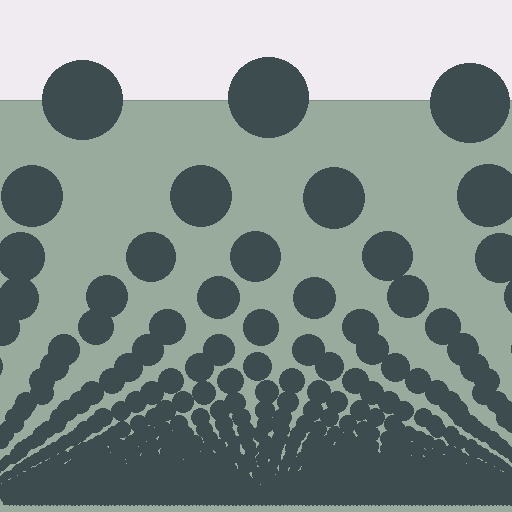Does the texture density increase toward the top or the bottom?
Density increases toward the bottom.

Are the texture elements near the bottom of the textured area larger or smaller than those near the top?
Smaller. The gradient is inverted — elements near the bottom are smaller and denser.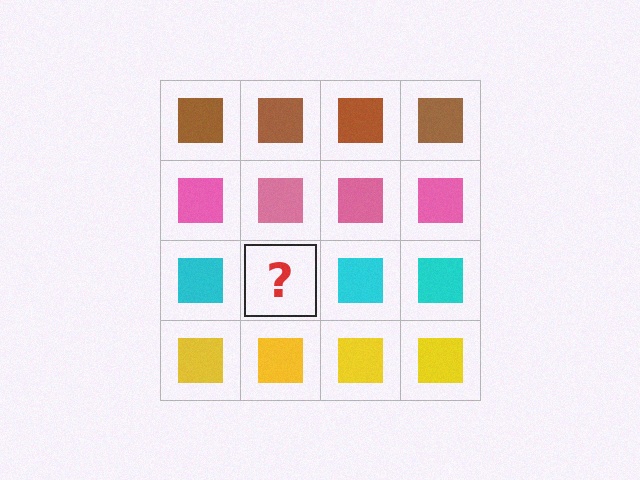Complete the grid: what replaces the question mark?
The question mark should be replaced with a cyan square.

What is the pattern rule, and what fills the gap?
The rule is that each row has a consistent color. The gap should be filled with a cyan square.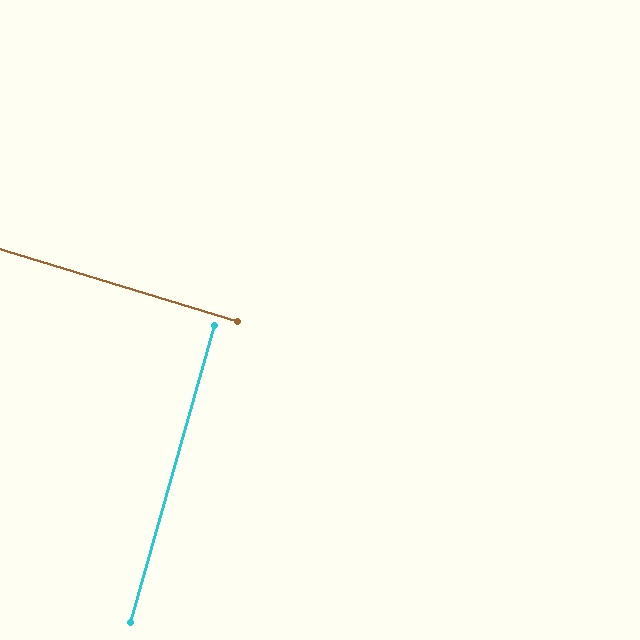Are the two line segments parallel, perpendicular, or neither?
Perpendicular — they meet at approximately 89°.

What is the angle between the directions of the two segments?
Approximately 89 degrees.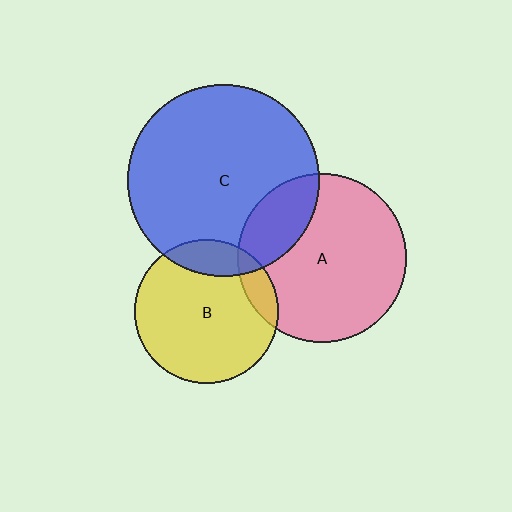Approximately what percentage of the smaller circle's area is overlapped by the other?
Approximately 15%.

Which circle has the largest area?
Circle C (blue).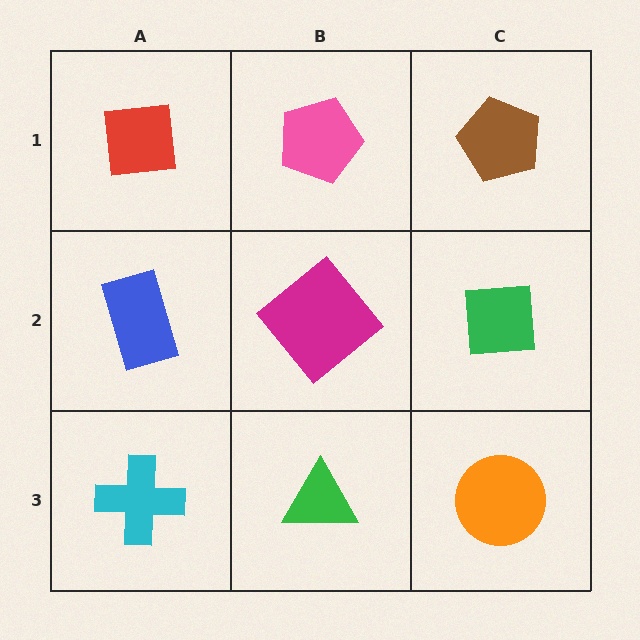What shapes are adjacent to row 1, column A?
A blue rectangle (row 2, column A), a pink pentagon (row 1, column B).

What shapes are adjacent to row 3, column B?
A magenta diamond (row 2, column B), a cyan cross (row 3, column A), an orange circle (row 3, column C).